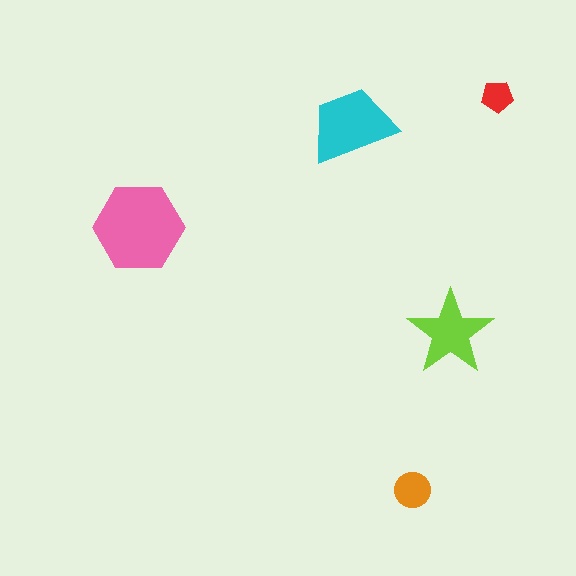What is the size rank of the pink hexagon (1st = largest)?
1st.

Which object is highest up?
The red pentagon is topmost.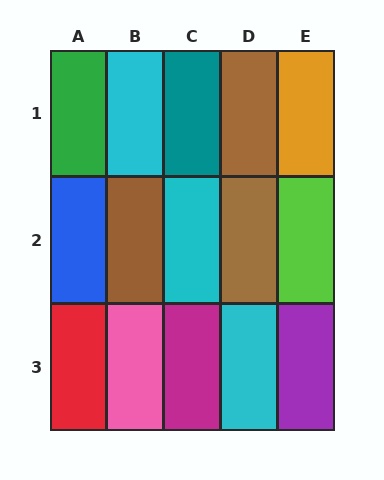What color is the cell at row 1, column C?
Teal.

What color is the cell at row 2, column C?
Cyan.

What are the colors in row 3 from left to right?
Red, pink, magenta, cyan, purple.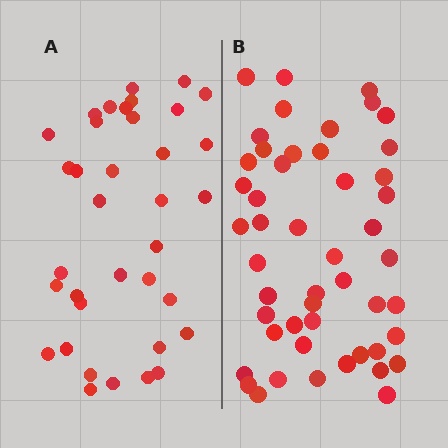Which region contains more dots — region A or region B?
Region B (the right region) has more dots.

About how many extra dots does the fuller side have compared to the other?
Region B has approximately 15 more dots than region A.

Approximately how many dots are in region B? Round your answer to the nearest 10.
About 50 dots. (The exact count is 49, which rounds to 50.)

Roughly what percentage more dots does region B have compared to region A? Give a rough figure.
About 35% more.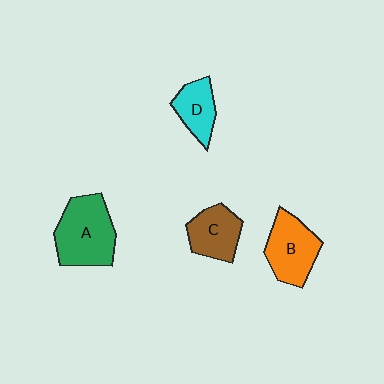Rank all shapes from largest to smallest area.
From largest to smallest: A (green), B (orange), C (brown), D (cyan).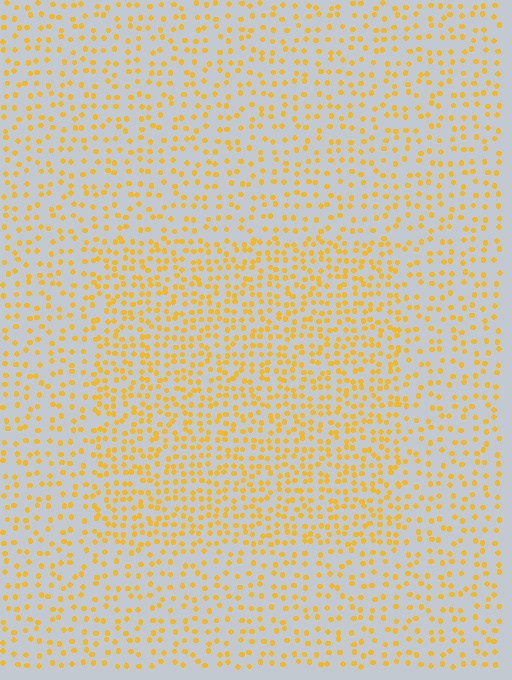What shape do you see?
I see a rectangle.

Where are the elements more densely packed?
The elements are more densely packed inside the rectangle boundary.